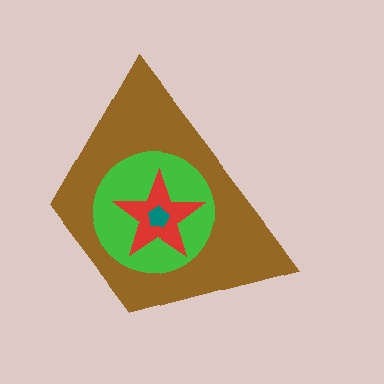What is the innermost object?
The teal pentagon.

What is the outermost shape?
The brown trapezoid.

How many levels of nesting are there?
4.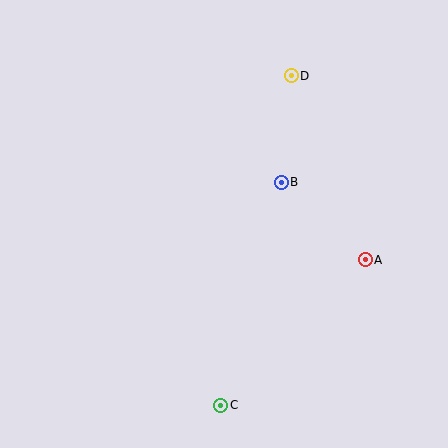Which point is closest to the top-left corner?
Point D is closest to the top-left corner.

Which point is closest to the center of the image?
Point B at (281, 182) is closest to the center.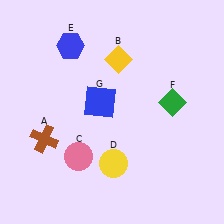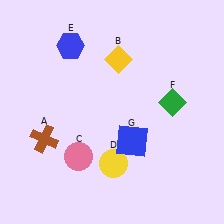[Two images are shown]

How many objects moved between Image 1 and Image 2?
1 object moved between the two images.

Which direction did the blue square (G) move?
The blue square (G) moved down.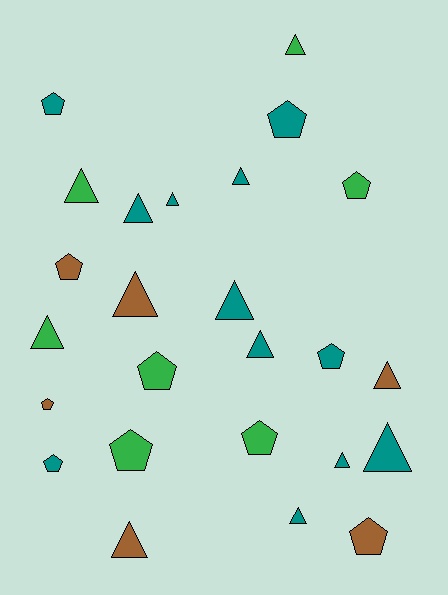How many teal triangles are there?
There are 8 teal triangles.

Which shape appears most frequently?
Triangle, with 14 objects.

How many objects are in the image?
There are 25 objects.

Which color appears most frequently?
Teal, with 12 objects.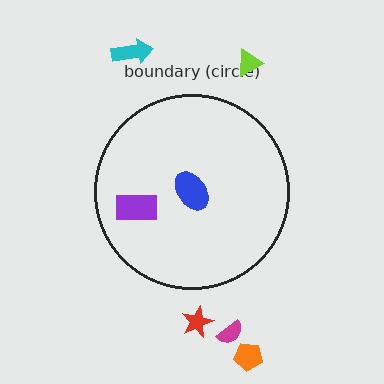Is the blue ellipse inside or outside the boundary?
Inside.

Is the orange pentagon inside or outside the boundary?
Outside.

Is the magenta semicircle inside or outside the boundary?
Outside.